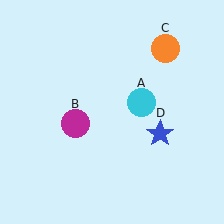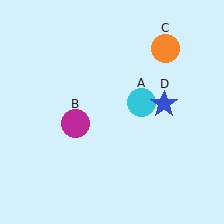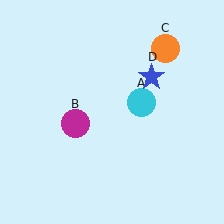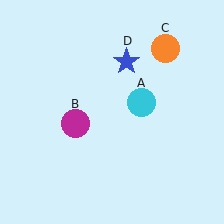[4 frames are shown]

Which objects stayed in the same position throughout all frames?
Cyan circle (object A) and magenta circle (object B) and orange circle (object C) remained stationary.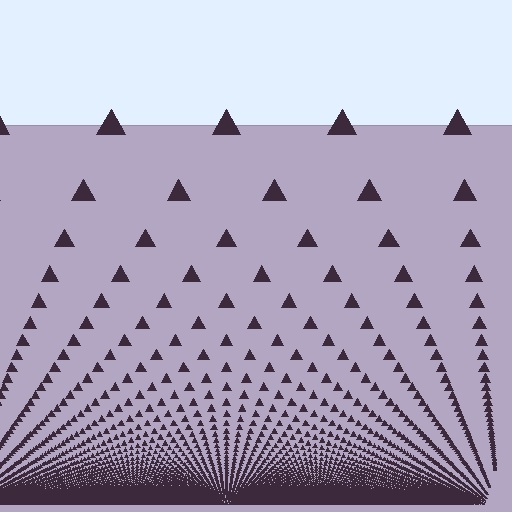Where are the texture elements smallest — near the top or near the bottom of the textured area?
Near the bottom.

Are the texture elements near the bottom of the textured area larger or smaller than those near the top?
Smaller. The gradient is inverted — elements near the bottom are smaller and denser.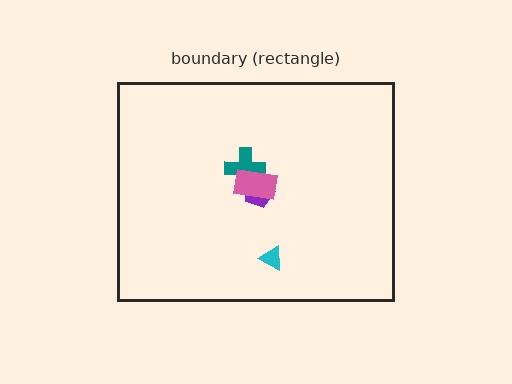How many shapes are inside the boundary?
4 inside, 0 outside.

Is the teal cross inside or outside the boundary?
Inside.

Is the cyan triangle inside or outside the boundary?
Inside.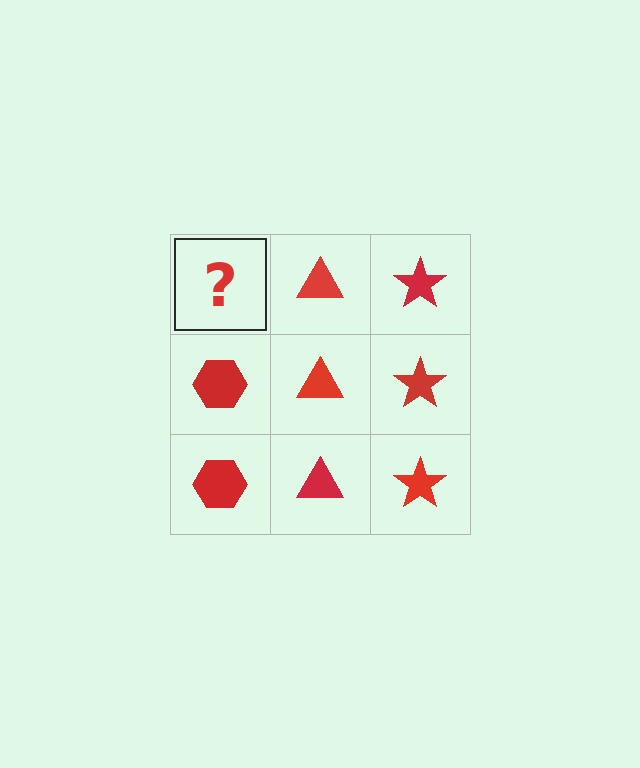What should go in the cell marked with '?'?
The missing cell should contain a red hexagon.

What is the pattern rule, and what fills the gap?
The rule is that each column has a consistent shape. The gap should be filled with a red hexagon.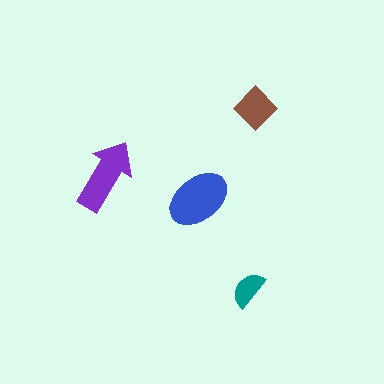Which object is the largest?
The blue ellipse.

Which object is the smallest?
The teal semicircle.